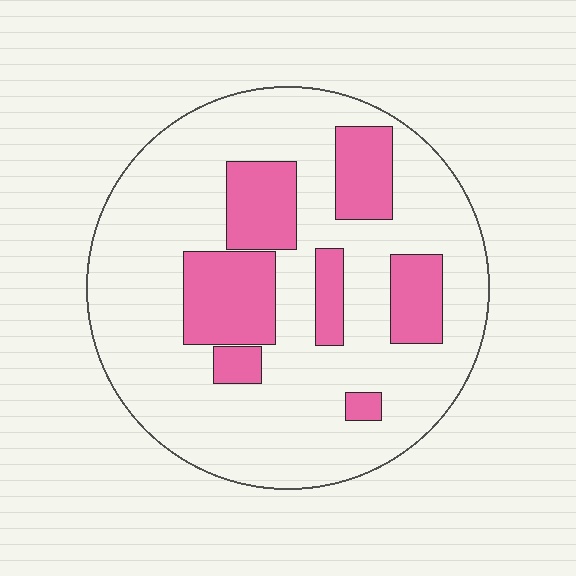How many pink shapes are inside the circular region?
7.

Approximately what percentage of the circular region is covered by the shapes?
Approximately 25%.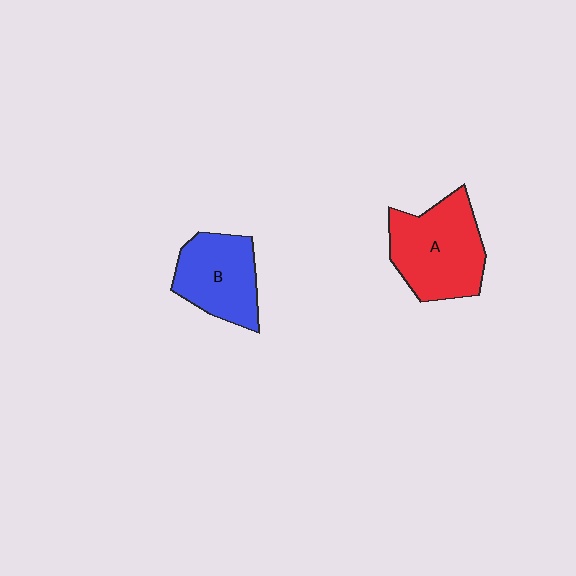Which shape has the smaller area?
Shape B (blue).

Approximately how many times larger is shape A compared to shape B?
Approximately 1.3 times.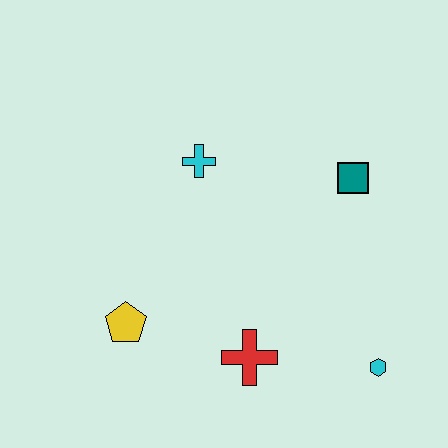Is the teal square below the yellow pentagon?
No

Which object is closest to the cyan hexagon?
The red cross is closest to the cyan hexagon.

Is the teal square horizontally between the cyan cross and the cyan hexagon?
Yes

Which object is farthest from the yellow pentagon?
The teal square is farthest from the yellow pentagon.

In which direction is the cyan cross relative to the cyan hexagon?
The cyan cross is above the cyan hexagon.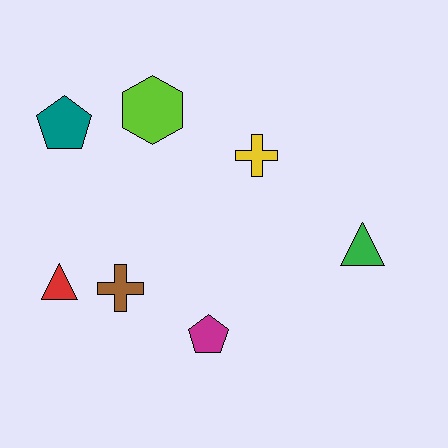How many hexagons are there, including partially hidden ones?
There is 1 hexagon.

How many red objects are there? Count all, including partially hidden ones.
There is 1 red object.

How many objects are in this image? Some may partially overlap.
There are 7 objects.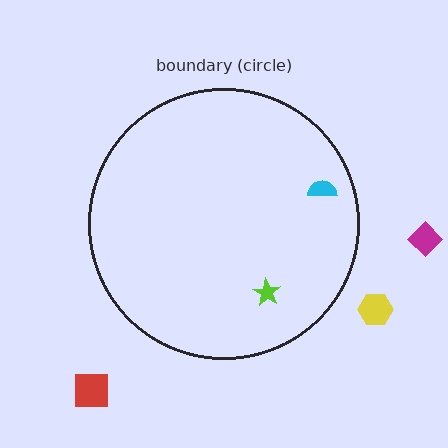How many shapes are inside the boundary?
2 inside, 3 outside.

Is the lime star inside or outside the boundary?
Inside.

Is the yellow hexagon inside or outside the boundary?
Outside.